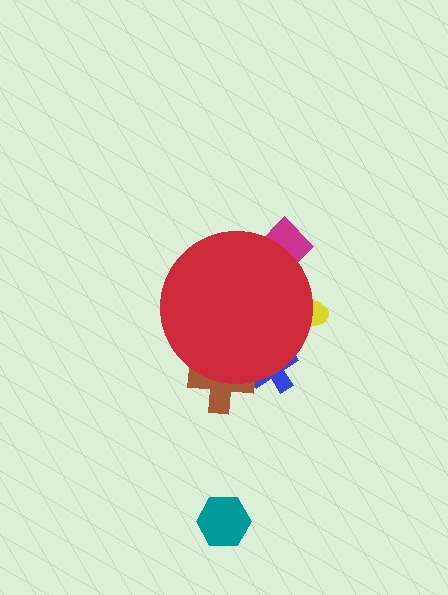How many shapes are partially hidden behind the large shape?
4 shapes are partially hidden.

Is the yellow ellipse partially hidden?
Yes, the yellow ellipse is partially hidden behind the red circle.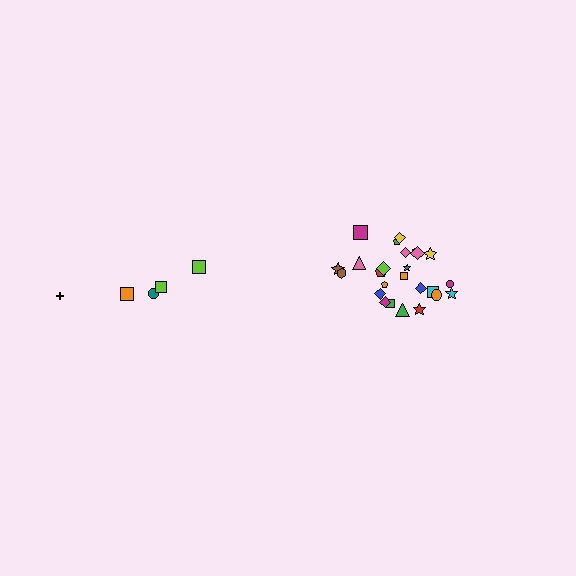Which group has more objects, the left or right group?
The right group.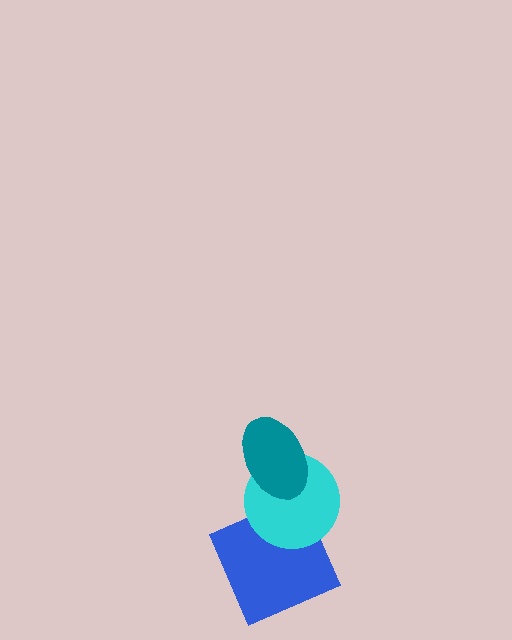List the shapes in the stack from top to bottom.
From top to bottom: the teal ellipse, the cyan circle, the blue square.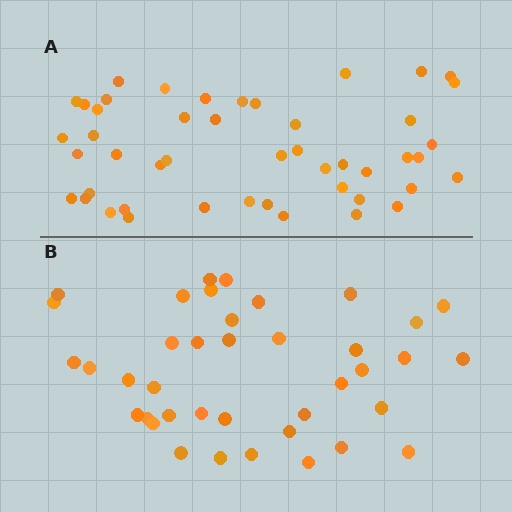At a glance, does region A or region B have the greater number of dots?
Region A (the top region) has more dots.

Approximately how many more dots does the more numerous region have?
Region A has roughly 8 or so more dots than region B.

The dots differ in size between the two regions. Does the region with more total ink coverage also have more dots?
No. Region B has more total ink coverage because its dots are larger, but region A actually contains more individual dots. Total area can be misleading — the number of items is what matters here.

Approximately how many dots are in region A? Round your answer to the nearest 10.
About 50 dots. (The exact count is 47, which rounds to 50.)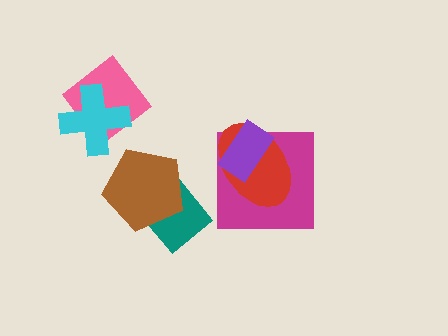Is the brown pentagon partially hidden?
No, no other shape covers it.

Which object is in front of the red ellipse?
The purple rectangle is in front of the red ellipse.